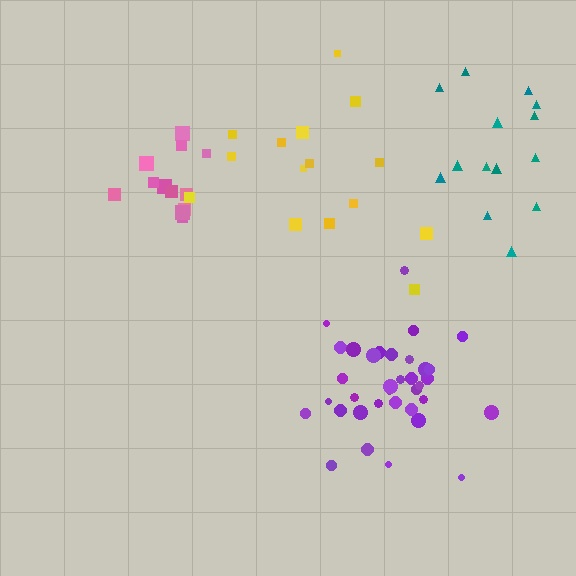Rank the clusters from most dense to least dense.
purple, pink, teal, yellow.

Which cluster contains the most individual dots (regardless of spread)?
Purple (35).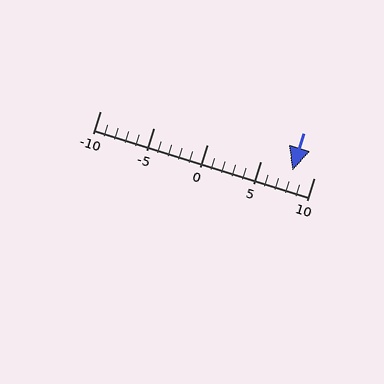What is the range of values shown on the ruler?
The ruler shows values from -10 to 10.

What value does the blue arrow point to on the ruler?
The blue arrow points to approximately 8.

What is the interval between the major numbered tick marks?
The major tick marks are spaced 5 units apart.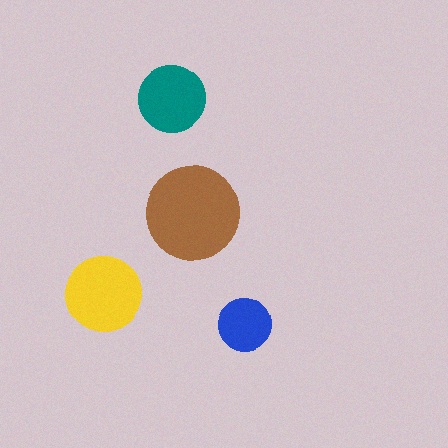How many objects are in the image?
There are 4 objects in the image.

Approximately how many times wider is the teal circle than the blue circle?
About 1.5 times wider.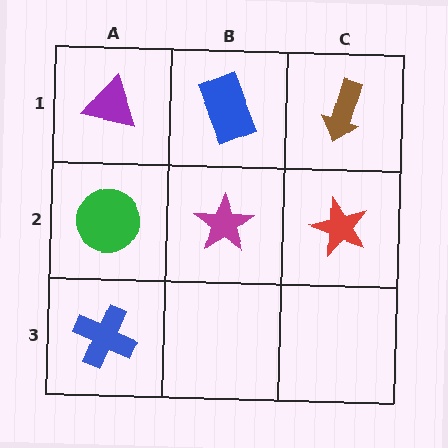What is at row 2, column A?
A green circle.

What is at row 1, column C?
A brown arrow.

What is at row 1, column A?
A purple triangle.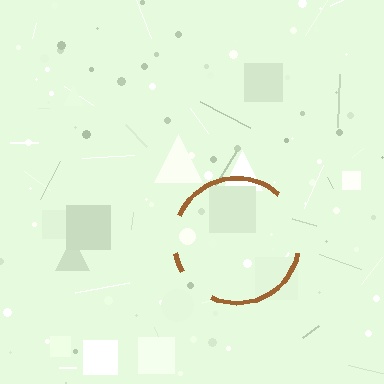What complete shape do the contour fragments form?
The contour fragments form a circle.